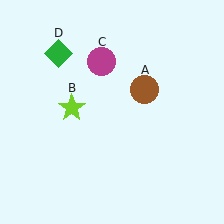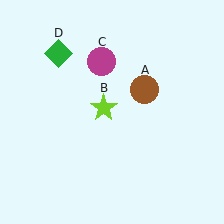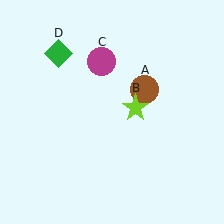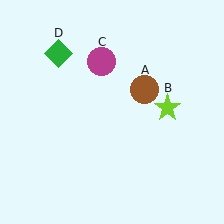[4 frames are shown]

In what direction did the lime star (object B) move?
The lime star (object B) moved right.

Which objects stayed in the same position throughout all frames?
Brown circle (object A) and magenta circle (object C) and green diamond (object D) remained stationary.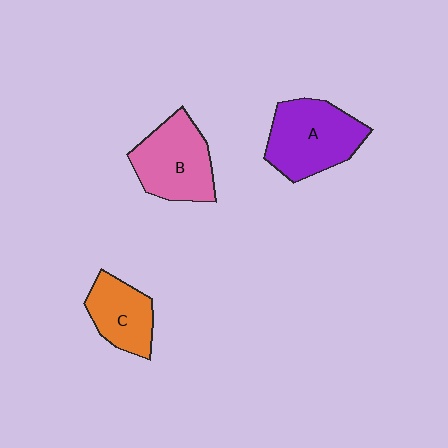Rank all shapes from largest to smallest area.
From largest to smallest: A (purple), B (pink), C (orange).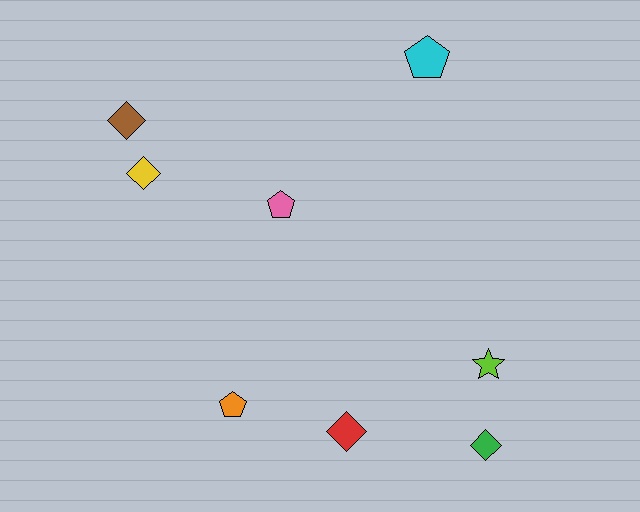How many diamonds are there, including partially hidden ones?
There are 4 diamonds.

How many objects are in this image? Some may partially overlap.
There are 8 objects.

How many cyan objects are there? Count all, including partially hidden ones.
There is 1 cyan object.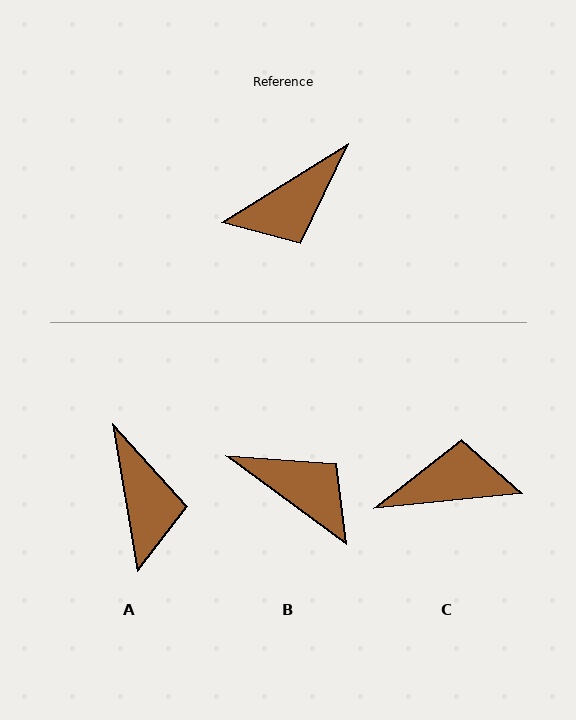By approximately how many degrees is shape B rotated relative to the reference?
Approximately 112 degrees counter-clockwise.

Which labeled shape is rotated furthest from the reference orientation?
C, about 154 degrees away.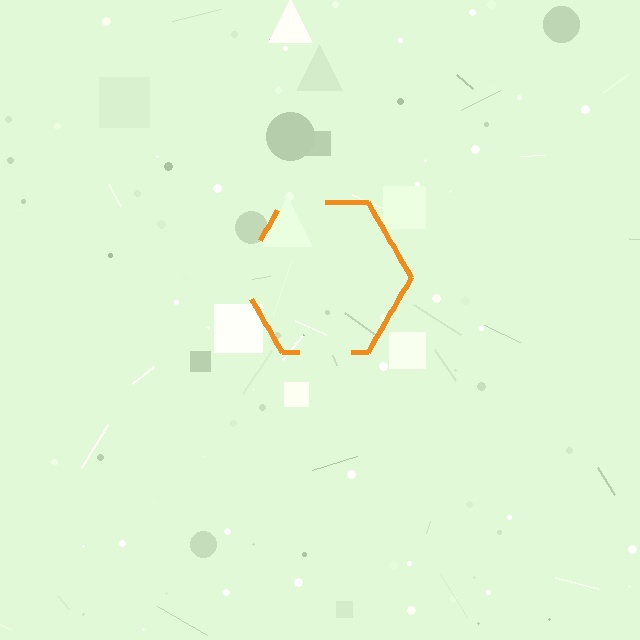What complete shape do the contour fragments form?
The contour fragments form a hexagon.